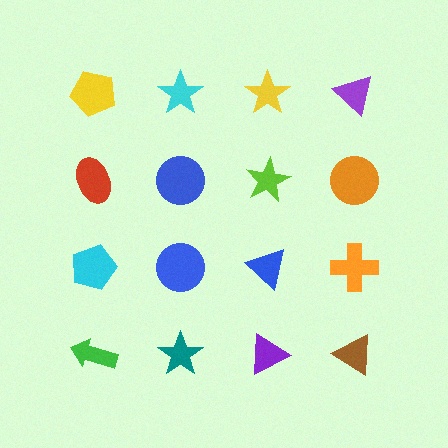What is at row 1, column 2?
A cyan star.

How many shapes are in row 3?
4 shapes.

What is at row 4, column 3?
A purple triangle.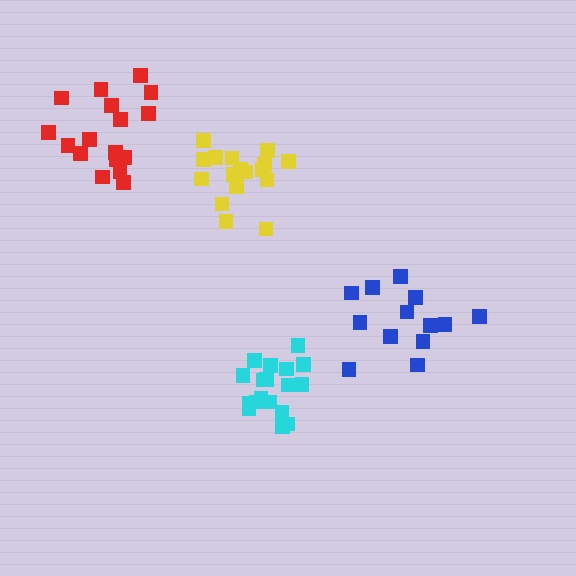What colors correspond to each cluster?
The clusters are colored: cyan, yellow, blue, red.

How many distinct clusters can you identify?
There are 4 distinct clusters.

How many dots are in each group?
Group 1: 18 dots, Group 2: 17 dots, Group 3: 13 dots, Group 4: 17 dots (65 total).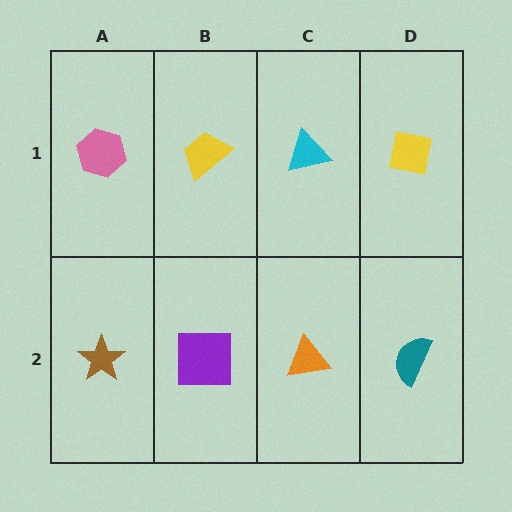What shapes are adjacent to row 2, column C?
A cyan triangle (row 1, column C), a purple square (row 2, column B), a teal semicircle (row 2, column D).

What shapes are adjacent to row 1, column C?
An orange triangle (row 2, column C), a yellow trapezoid (row 1, column B), a yellow square (row 1, column D).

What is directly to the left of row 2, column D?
An orange triangle.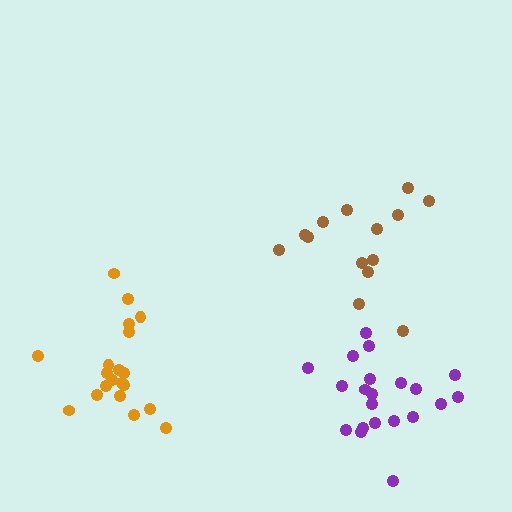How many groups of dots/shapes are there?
There are 3 groups.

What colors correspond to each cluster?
The clusters are colored: brown, purple, orange.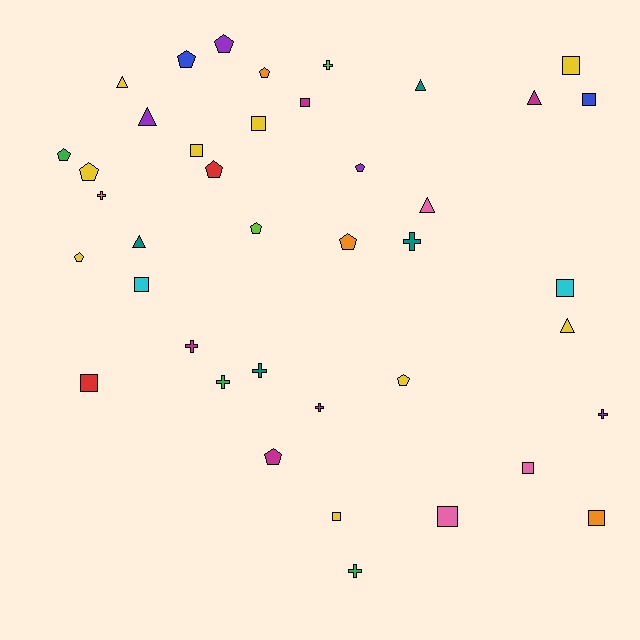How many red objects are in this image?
There are 2 red objects.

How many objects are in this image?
There are 40 objects.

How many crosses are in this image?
There are 9 crosses.